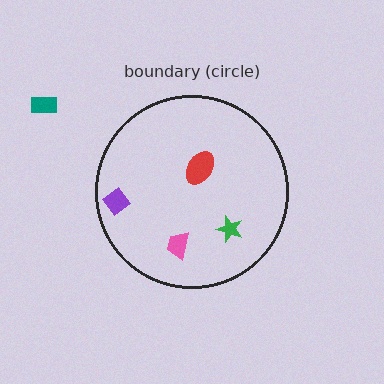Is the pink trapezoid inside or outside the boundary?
Inside.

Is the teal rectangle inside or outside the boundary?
Outside.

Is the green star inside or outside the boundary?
Inside.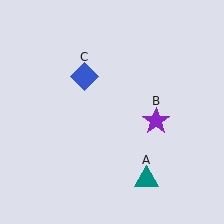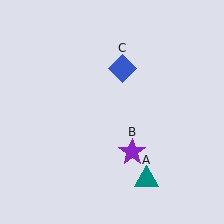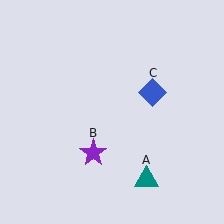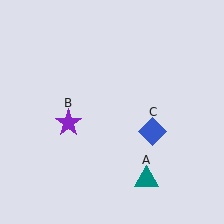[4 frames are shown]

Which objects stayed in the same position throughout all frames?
Teal triangle (object A) remained stationary.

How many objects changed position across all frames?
2 objects changed position: purple star (object B), blue diamond (object C).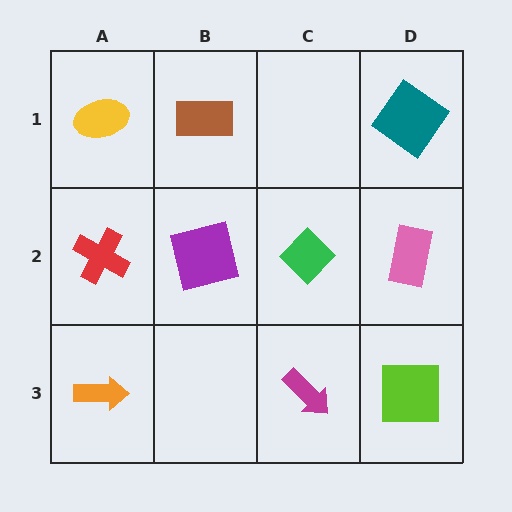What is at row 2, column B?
A purple square.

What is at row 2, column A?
A red cross.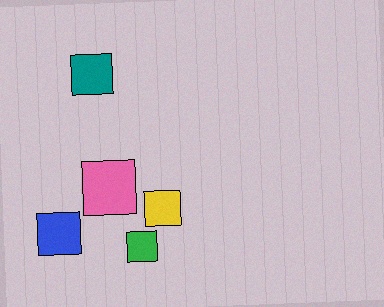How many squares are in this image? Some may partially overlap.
There are 5 squares.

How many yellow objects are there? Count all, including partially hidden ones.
There is 1 yellow object.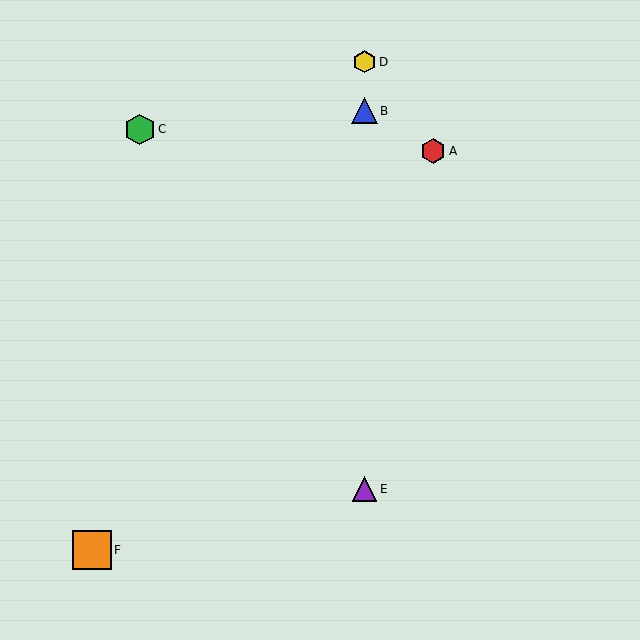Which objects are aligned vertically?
Objects B, D, E are aligned vertically.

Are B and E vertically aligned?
Yes, both are at x≈365.